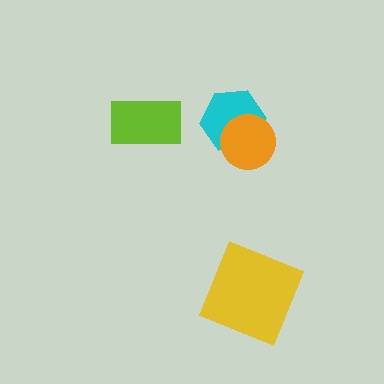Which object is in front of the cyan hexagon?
The orange circle is in front of the cyan hexagon.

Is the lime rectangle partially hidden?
No, no other shape covers it.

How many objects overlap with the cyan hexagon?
1 object overlaps with the cyan hexagon.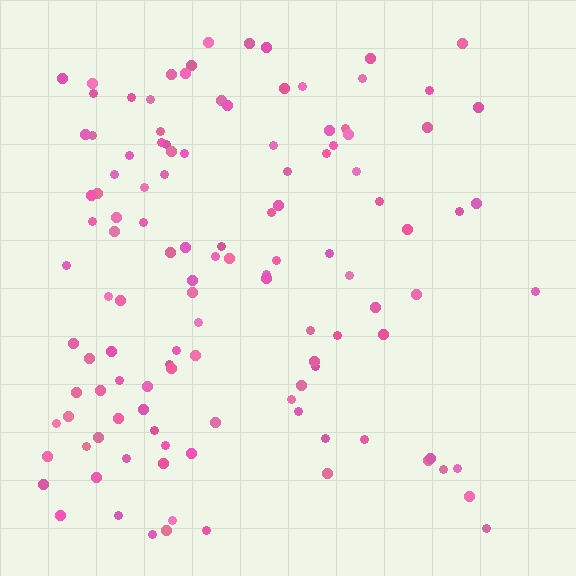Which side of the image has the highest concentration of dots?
The left.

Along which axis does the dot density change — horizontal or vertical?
Horizontal.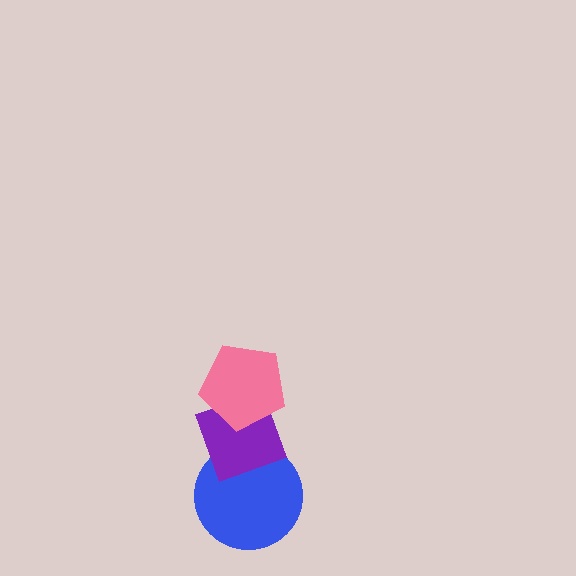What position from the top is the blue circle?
The blue circle is 3rd from the top.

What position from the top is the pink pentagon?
The pink pentagon is 1st from the top.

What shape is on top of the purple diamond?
The pink pentagon is on top of the purple diamond.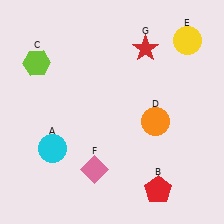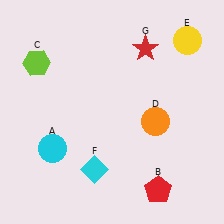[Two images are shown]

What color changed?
The diamond (F) changed from pink in Image 1 to cyan in Image 2.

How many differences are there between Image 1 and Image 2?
There is 1 difference between the two images.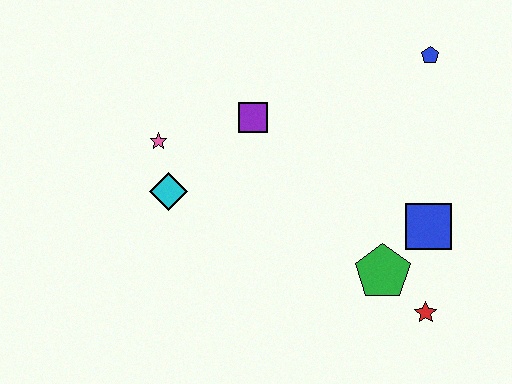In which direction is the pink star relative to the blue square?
The pink star is to the left of the blue square.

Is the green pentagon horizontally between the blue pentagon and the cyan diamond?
Yes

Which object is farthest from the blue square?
The pink star is farthest from the blue square.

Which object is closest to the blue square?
The green pentagon is closest to the blue square.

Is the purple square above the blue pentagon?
No